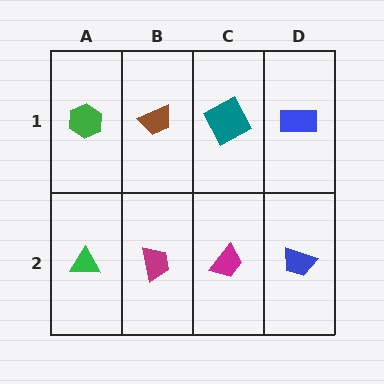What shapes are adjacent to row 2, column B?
A brown trapezoid (row 1, column B), a green triangle (row 2, column A), a magenta trapezoid (row 2, column C).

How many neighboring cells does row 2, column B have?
3.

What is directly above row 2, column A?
A green hexagon.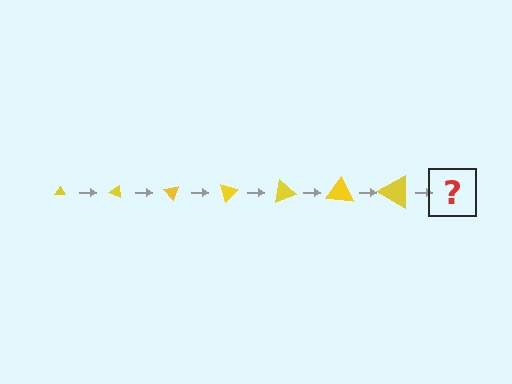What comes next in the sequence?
The next element should be a triangle, larger than the previous one and rotated 175 degrees from the start.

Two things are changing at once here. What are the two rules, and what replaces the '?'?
The two rules are that the triangle grows larger each step and it rotates 25 degrees each step. The '?' should be a triangle, larger than the previous one and rotated 175 degrees from the start.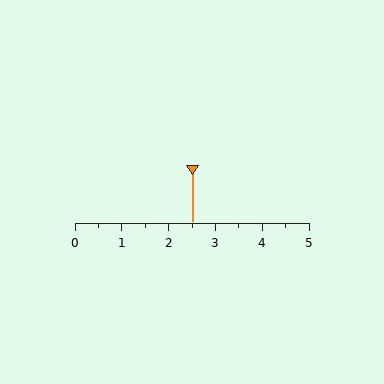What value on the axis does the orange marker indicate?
The marker indicates approximately 2.5.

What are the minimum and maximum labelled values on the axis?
The axis runs from 0 to 5.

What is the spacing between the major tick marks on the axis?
The major ticks are spaced 1 apart.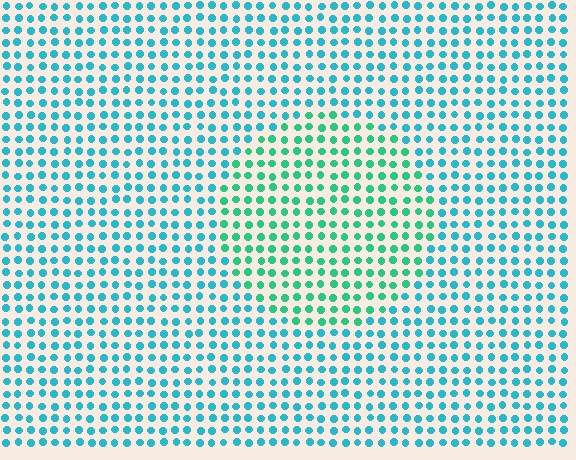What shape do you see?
I see a circle.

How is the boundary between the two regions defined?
The boundary is defined purely by a slight shift in hue (about 34 degrees). Spacing, size, and orientation are identical on both sides.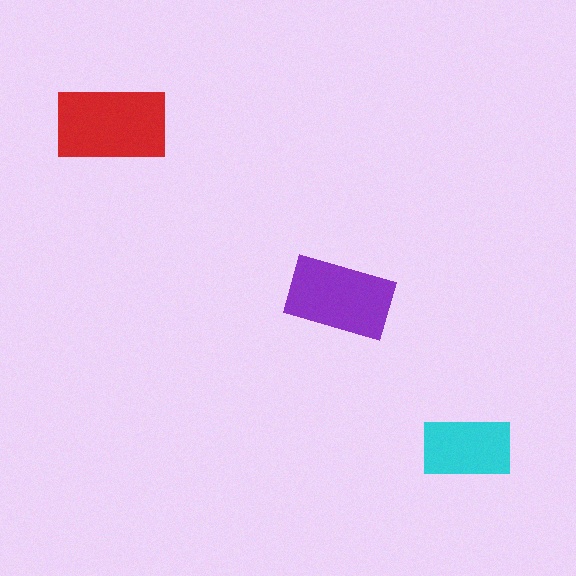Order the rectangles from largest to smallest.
the red one, the purple one, the cyan one.